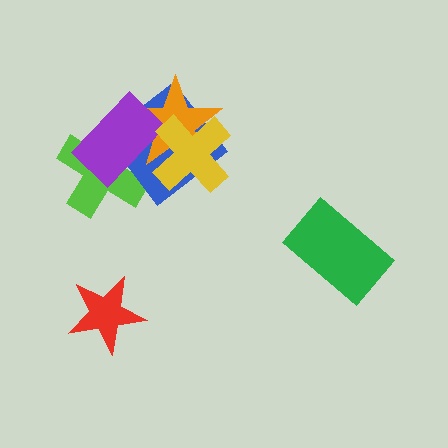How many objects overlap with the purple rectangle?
4 objects overlap with the purple rectangle.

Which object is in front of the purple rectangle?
The yellow cross is in front of the purple rectangle.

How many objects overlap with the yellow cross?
3 objects overlap with the yellow cross.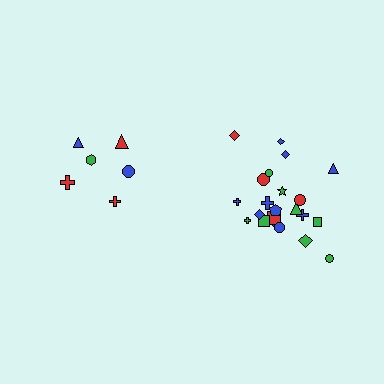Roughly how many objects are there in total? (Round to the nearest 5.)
Roughly 30 objects in total.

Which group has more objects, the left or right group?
The right group.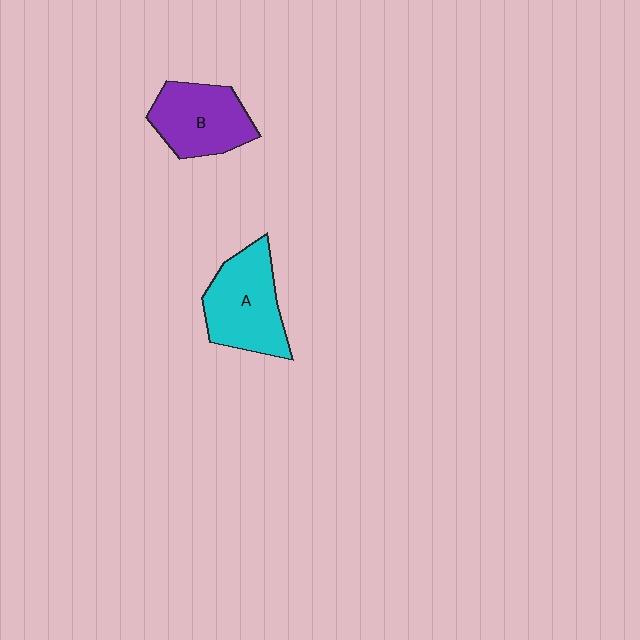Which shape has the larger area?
Shape A (cyan).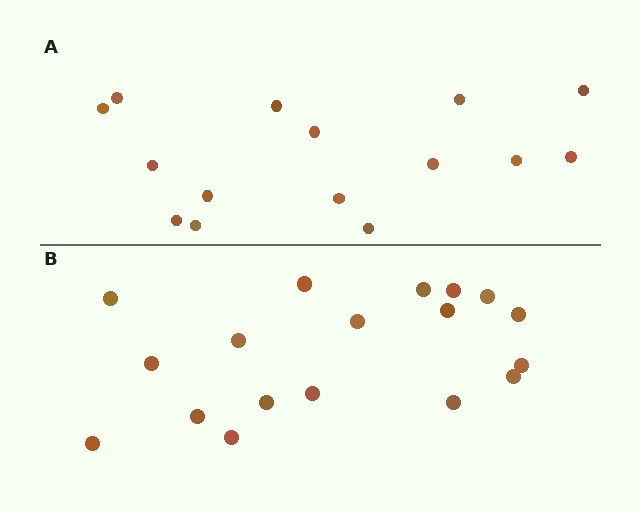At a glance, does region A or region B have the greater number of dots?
Region B (the bottom region) has more dots.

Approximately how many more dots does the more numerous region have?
Region B has just a few more — roughly 2 or 3 more dots than region A.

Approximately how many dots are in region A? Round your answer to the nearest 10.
About 20 dots. (The exact count is 15, which rounds to 20.)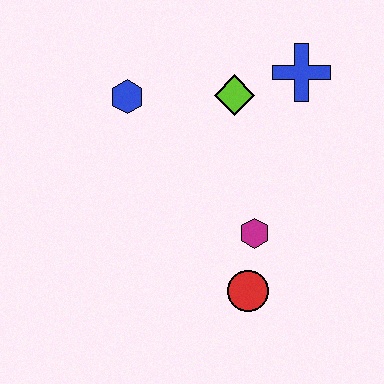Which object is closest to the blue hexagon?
The lime diamond is closest to the blue hexagon.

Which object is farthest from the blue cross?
The red circle is farthest from the blue cross.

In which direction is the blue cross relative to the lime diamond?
The blue cross is to the right of the lime diamond.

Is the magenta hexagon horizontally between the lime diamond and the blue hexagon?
No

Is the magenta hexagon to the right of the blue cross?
No